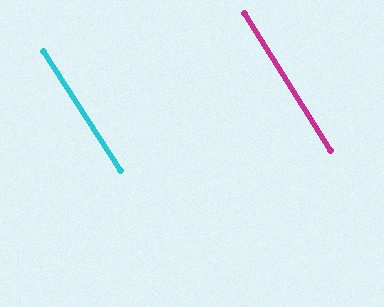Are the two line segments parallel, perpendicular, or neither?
Parallel — their directions differ by only 1.0°.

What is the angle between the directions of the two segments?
Approximately 1 degree.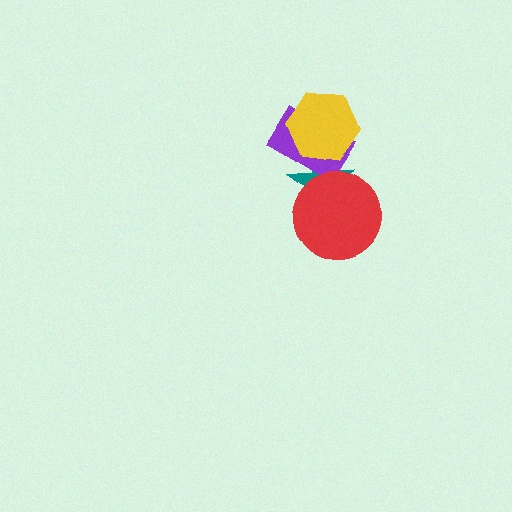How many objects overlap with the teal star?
3 objects overlap with the teal star.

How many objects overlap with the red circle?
1 object overlaps with the red circle.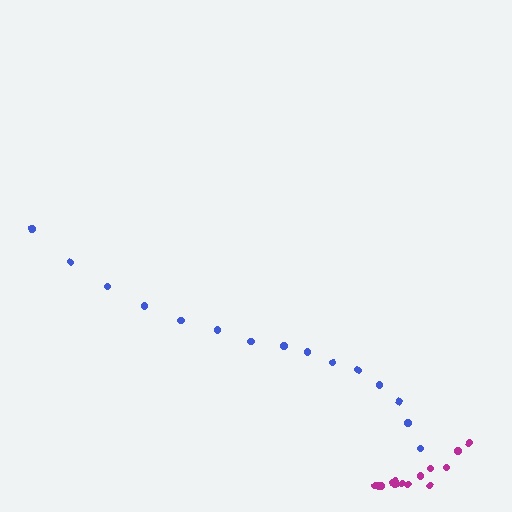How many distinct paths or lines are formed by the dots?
There are 2 distinct paths.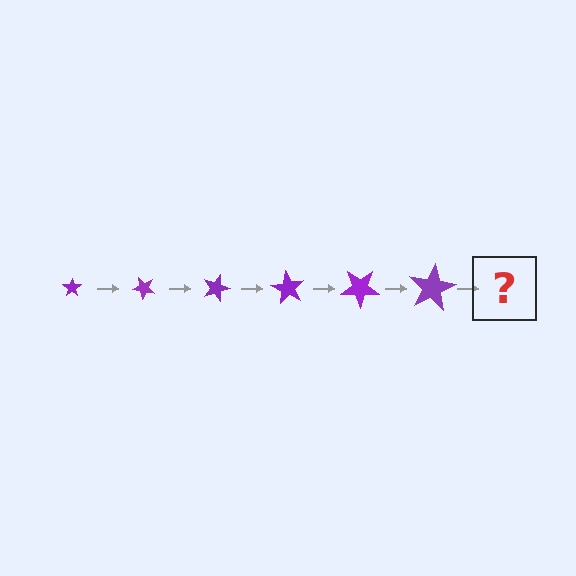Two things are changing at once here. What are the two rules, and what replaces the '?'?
The two rules are that the star grows larger each step and it rotates 45 degrees each step. The '?' should be a star, larger than the previous one and rotated 270 degrees from the start.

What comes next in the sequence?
The next element should be a star, larger than the previous one and rotated 270 degrees from the start.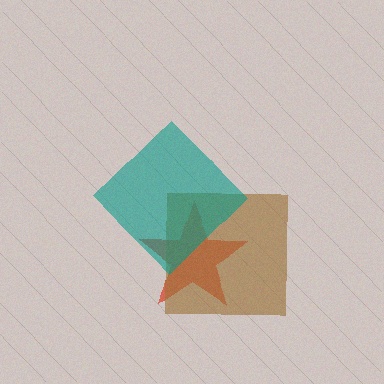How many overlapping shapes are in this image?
There are 3 overlapping shapes in the image.